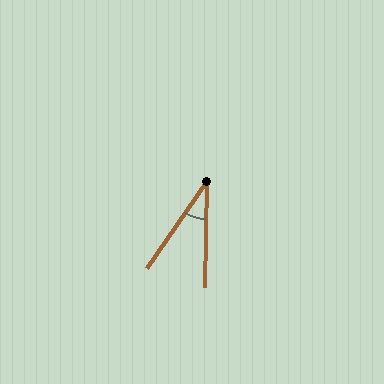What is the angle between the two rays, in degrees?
Approximately 34 degrees.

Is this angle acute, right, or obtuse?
It is acute.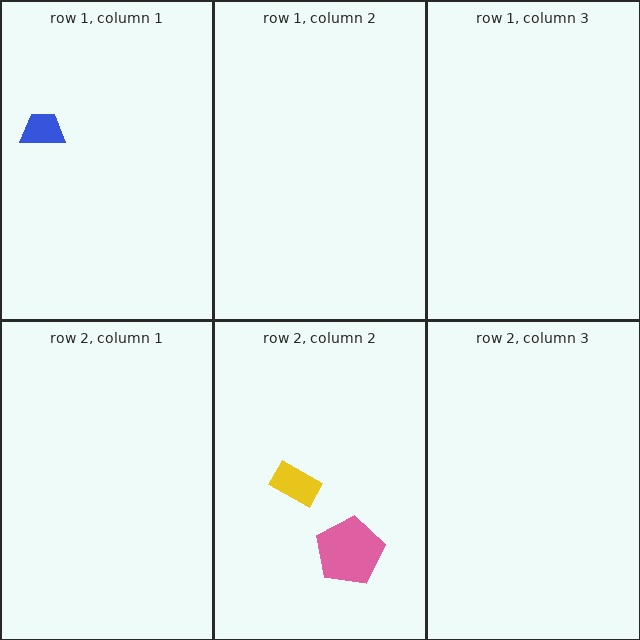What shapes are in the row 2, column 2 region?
The yellow rectangle, the pink pentagon.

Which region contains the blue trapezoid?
The row 1, column 1 region.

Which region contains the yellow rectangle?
The row 2, column 2 region.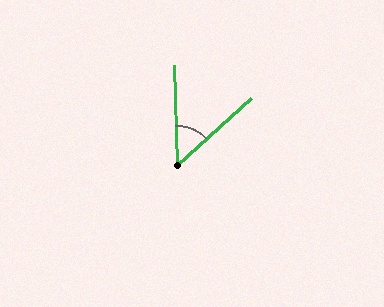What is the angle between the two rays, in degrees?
Approximately 50 degrees.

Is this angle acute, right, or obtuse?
It is acute.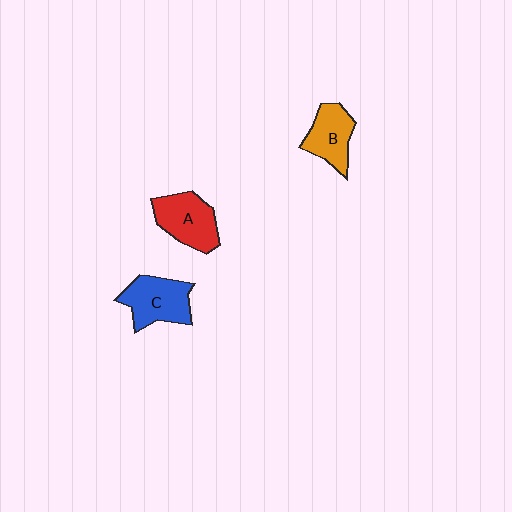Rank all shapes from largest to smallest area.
From largest to smallest: C (blue), A (red), B (orange).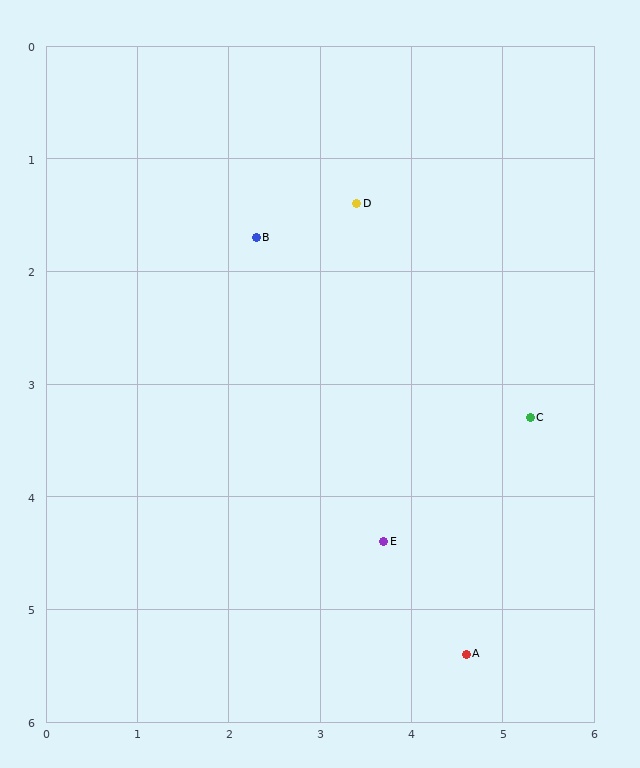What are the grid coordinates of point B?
Point B is at approximately (2.3, 1.7).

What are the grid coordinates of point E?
Point E is at approximately (3.7, 4.4).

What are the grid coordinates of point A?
Point A is at approximately (4.6, 5.4).